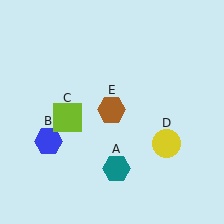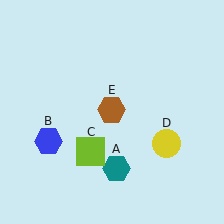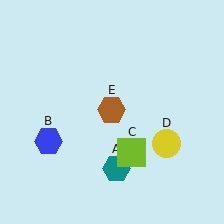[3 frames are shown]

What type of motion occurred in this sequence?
The lime square (object C) rotated counterclockwise around the center of the scene.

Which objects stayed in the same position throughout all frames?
Teal hexagon (object A) and blue hexagon (object B) and yellow circle (object D) and brown hexagon (object E) remained stationary.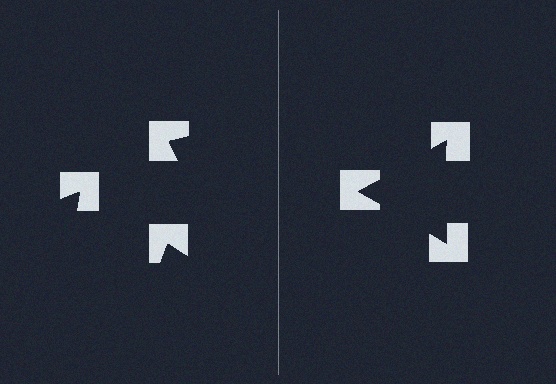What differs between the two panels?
The notched squares are positioned identically on both sides; only the wedge orientations differ. On the right they align to a triangle; on the left they are misaligned.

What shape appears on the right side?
An illusory triangle.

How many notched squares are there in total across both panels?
6 — 3 on each side.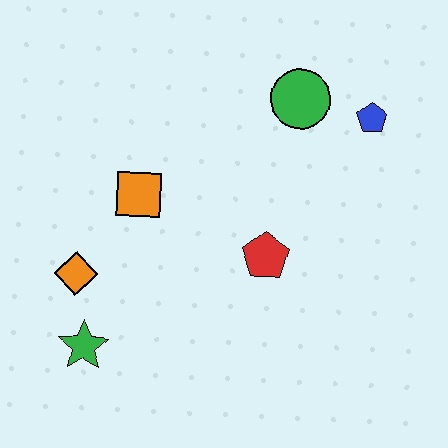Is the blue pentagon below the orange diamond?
No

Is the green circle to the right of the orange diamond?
Yes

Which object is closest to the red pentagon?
The orange square is closest to the red pentagon.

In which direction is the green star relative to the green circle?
The green star is below the green circle.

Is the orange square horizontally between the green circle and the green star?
Yes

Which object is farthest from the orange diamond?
The blue pentagon is farthest from the orange diamond.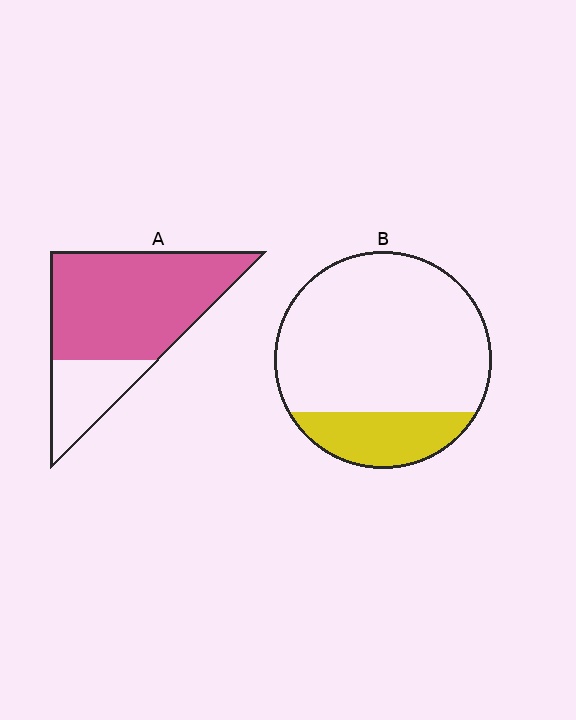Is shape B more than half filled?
No.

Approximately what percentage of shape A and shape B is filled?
A is approximately 75% and B is approximately 20%.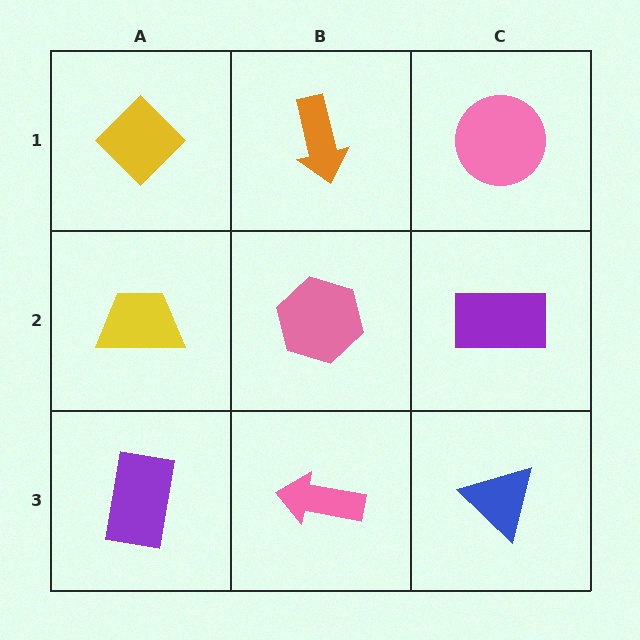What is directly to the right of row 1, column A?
An orange arrow.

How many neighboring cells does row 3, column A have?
2.